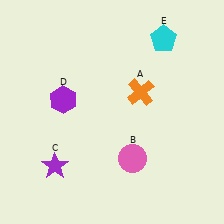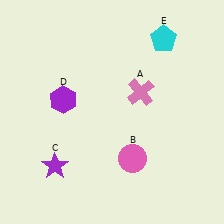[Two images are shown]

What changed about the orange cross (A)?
In Image 1, A is orange. In Image 2, it changed to pink.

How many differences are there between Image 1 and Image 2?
There is 1 difference between the two images.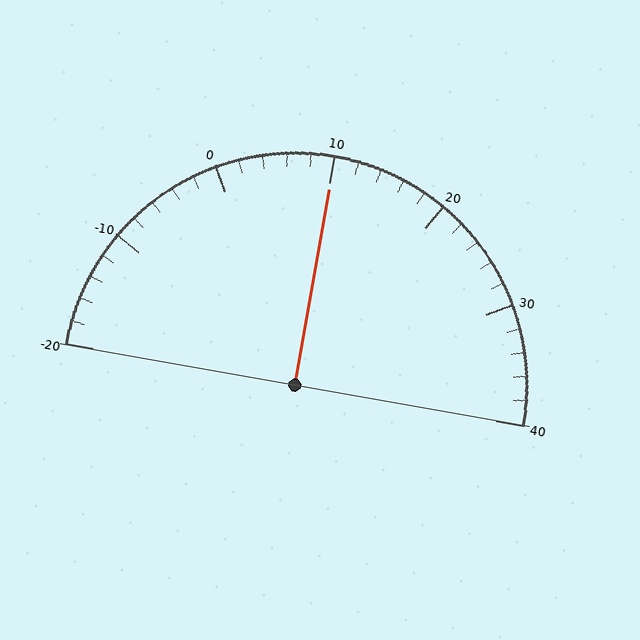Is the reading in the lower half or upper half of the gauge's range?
The reading is in the upper half of the range (-20 to 40).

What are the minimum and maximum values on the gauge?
The gauge ranges from -20 to 40.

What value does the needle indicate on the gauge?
The needle indicates approximately 10.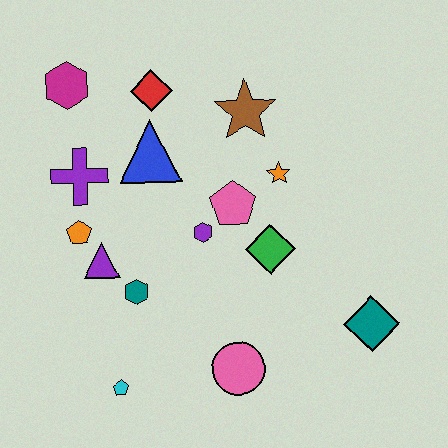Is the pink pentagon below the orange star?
Yes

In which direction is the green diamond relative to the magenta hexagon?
The green diamond is to the right of the magenta hexagon.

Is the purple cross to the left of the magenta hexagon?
No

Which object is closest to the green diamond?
The pink pentagon is closest to the green diamond.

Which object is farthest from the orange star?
The cyan pentagon is farthest from the orange star.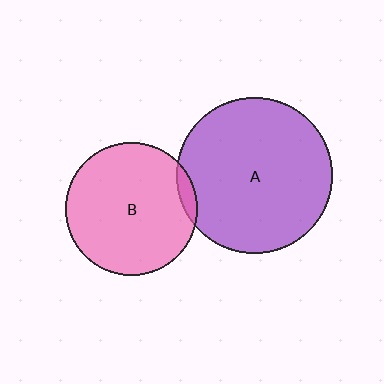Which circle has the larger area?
Circle A (purple).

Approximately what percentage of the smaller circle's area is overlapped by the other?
Approximately 5%.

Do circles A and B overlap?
Yes.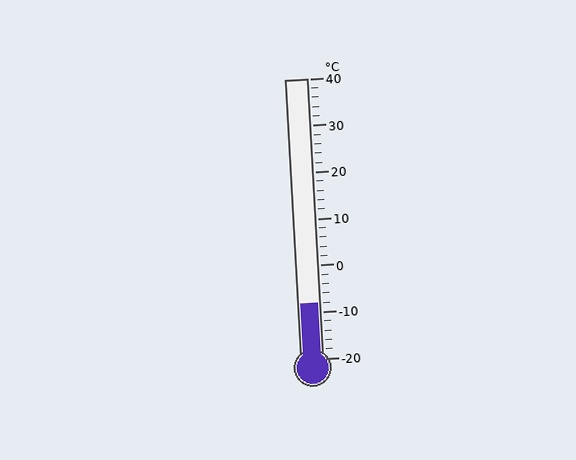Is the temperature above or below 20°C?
The temperature is below 20°C.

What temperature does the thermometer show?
The thermometer shows approximately -8°C.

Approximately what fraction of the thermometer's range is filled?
The thermometer is filled to approximately 20% of its range.